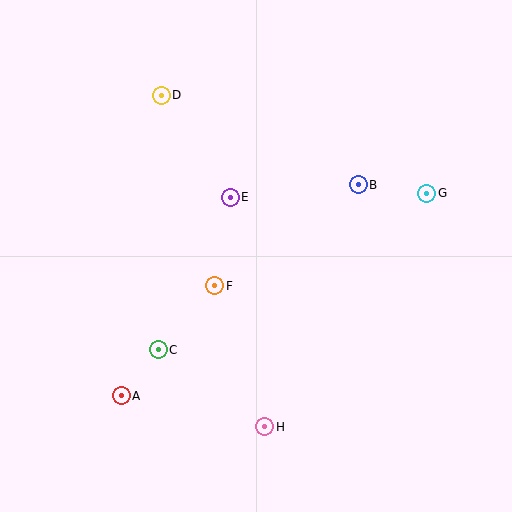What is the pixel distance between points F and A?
The distance between F and A is 144 pixels.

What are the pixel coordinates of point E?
Point E is at (230, 197).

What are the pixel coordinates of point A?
Point A is at (121, 396).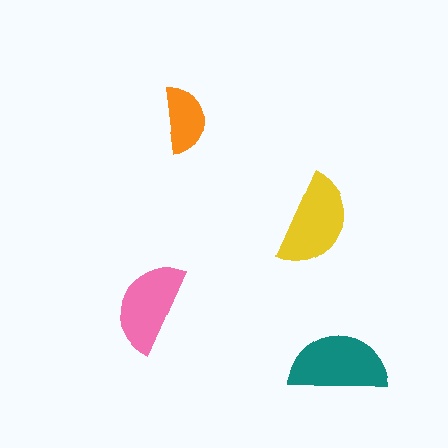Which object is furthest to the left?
The pink semicircle is leftmost.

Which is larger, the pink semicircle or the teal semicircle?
The teal one.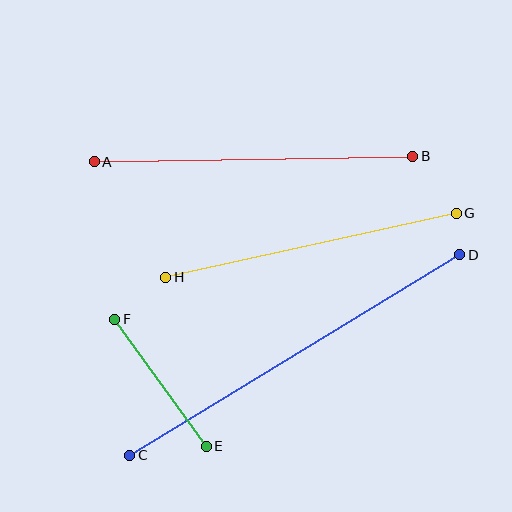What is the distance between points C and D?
The distance is approximately 386 pixels.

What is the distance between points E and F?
The distance is approximately 156 pixels.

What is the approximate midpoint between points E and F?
The midpoint is at approximately (161, 383) pixels.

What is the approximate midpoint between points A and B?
The midpoint is at approximately (254, 159) pixels.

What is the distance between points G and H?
The distance is approximately 298 pixels.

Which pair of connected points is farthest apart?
Points C and D are farthest apart.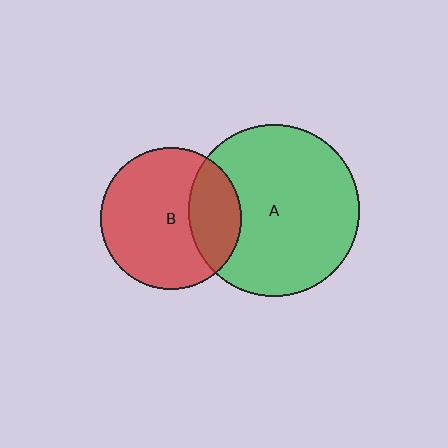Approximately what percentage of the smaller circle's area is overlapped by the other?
Approximately 30%.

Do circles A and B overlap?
Yes.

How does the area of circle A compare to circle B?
Approximately 1.5 times.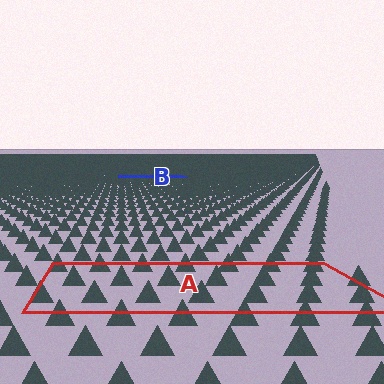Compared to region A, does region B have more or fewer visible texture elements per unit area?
Region B has more texture elements per unit area — they are packed more densely because it is farther away.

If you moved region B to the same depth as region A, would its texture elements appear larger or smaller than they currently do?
They would appear larger. At a closer depth, the same texture elements are projected at a bigger on-screen size.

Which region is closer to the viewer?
Region A is closer. The texture elements there are larger and more spread out.